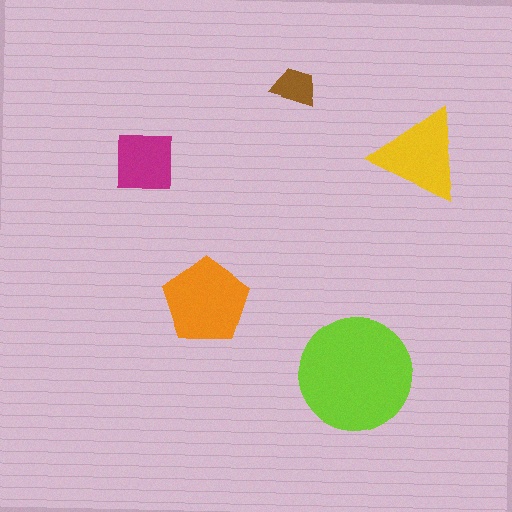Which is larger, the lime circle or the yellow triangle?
The lime circle.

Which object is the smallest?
The brown trapezoid.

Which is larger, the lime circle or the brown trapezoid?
The lime circle.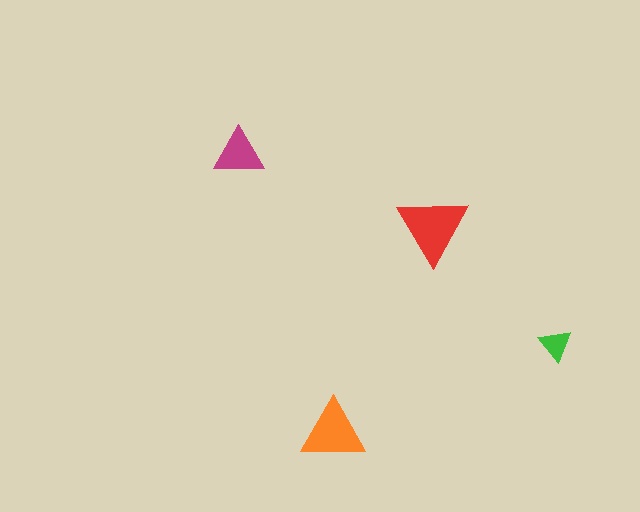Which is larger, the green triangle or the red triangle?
The red one.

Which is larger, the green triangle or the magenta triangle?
The magenta one.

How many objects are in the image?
There are 4 objects in the image.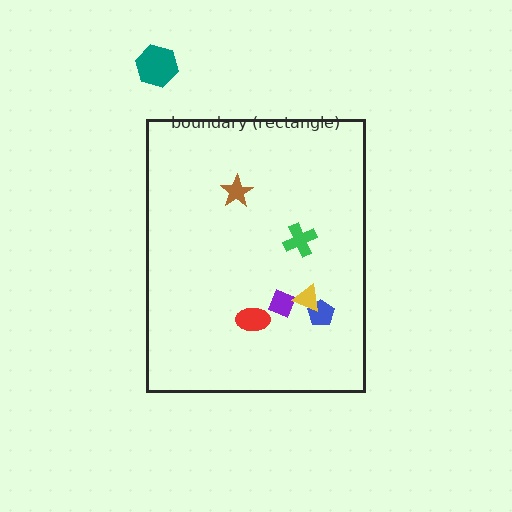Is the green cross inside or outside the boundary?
Inside.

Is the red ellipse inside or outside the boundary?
Inside.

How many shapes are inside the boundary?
6 inside, 1 outside.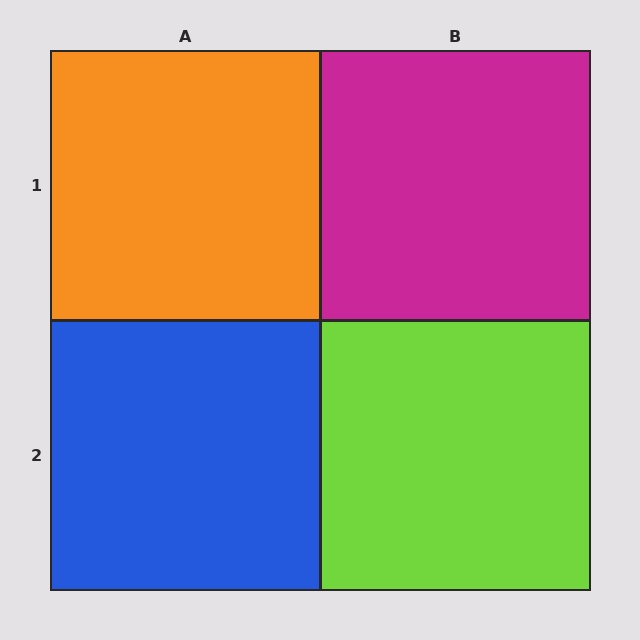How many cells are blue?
1 cell is blue.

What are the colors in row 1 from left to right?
Orange, magenta.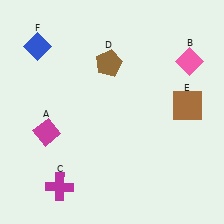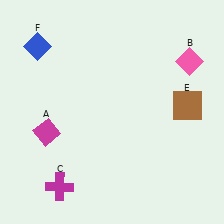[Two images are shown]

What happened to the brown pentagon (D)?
The brown pentagon (D) was removed in Image 2. It was in the top-left area of Image 1.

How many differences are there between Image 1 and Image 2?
There is 1 difference between the two images.